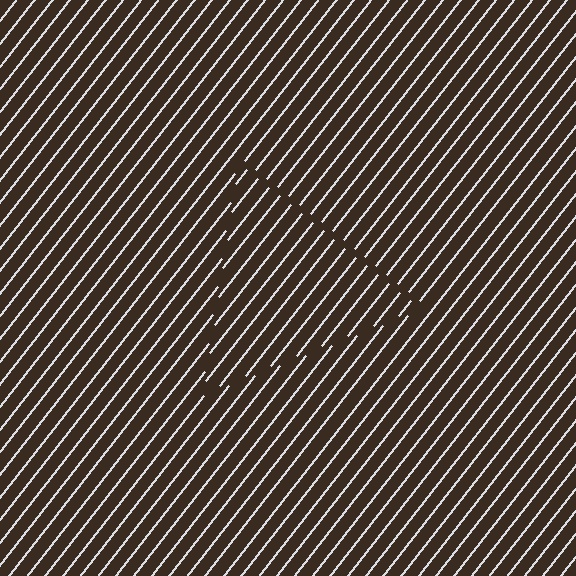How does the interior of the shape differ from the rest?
The interior of the shape contains the same grating, shifted by half a period — the contour is defined by the phase discontinuity where line-ends from the inner and outer gratings abut.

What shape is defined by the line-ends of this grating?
An illusory triangle. The interior of the shape contains the same grating, shifted by half a period — the contour is defined by the phase discontinuity where line-ends from the inner and outer gratings abut.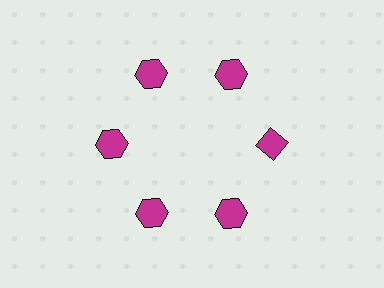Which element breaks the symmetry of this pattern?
The magenta diamond at roughly the 3 o'clock position breaks the symmetry. All other shapes are magenta hexagons.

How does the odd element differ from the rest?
It has a different shape: diamond instead of hexagon.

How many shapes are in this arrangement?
There are 6 shapes arranged in a ring pattern.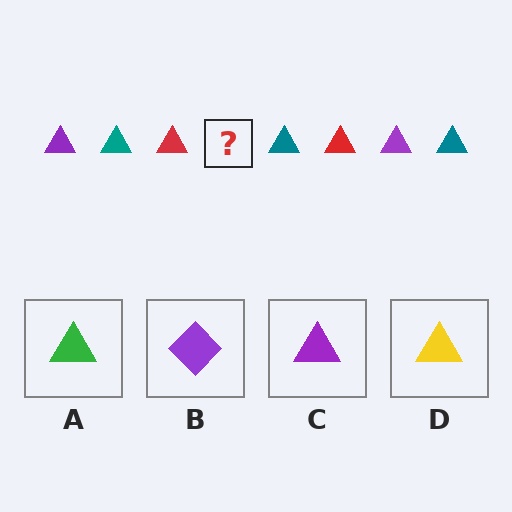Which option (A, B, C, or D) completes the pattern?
C.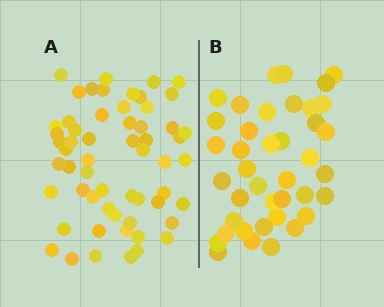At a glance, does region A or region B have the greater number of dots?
Region A (the left region) has more dots.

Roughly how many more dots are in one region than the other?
Region A has approximately 20 more dots than region B.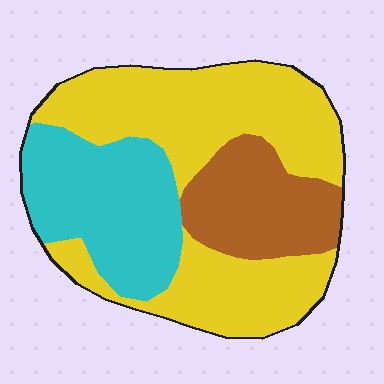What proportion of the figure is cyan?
Cyan covers 27% of the figure.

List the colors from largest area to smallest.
From largest to smallest: yellow, cyan, brown.